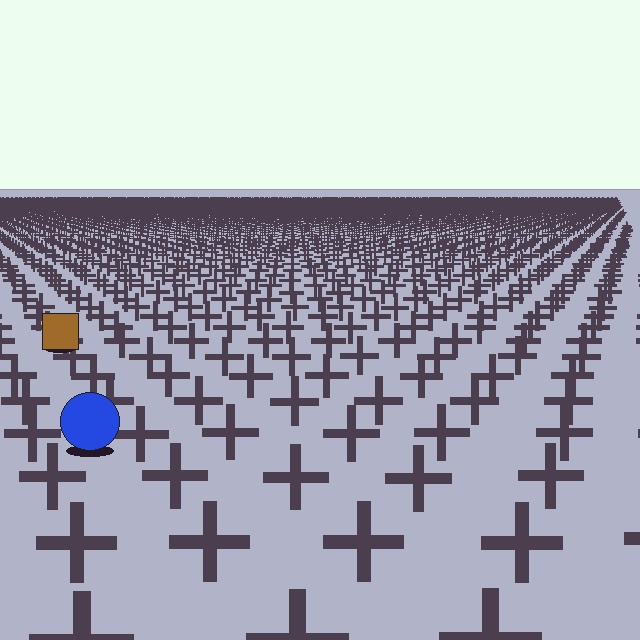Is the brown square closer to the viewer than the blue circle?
No. The blue circle is closer — you can tell from the texture gradient: the ground texture is coarser near it.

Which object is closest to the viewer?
The blue circle is closest. The texture marks near it are larger and more spread out.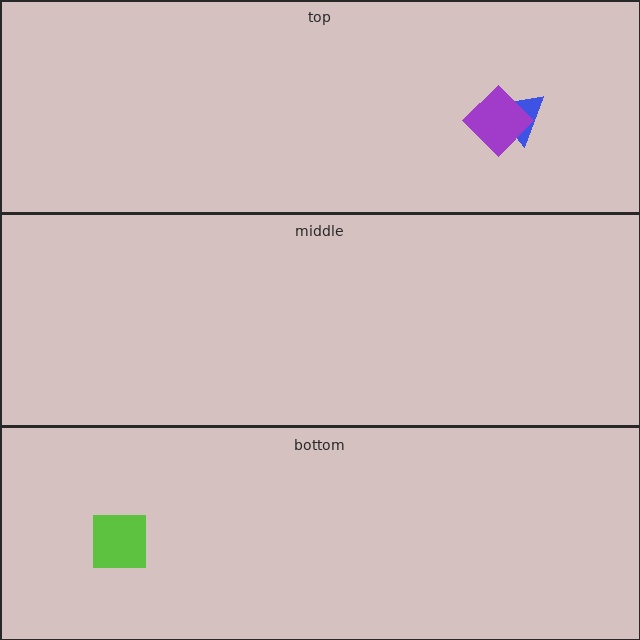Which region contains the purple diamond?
The top region.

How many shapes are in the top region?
2.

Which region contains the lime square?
The bottom region.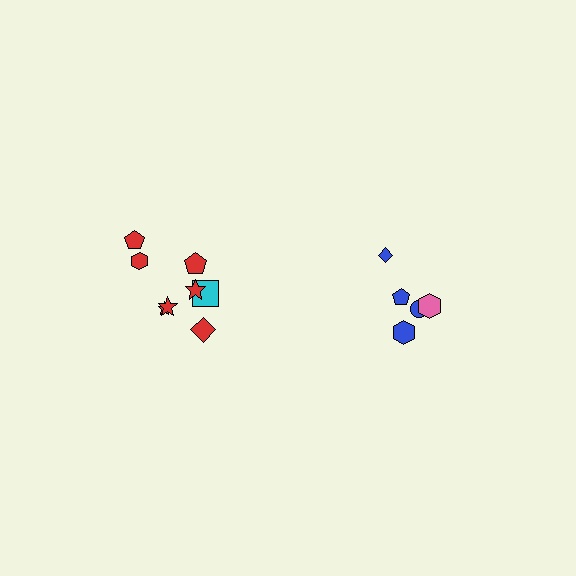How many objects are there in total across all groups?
There are 13 objects.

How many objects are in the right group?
There are 5 objects.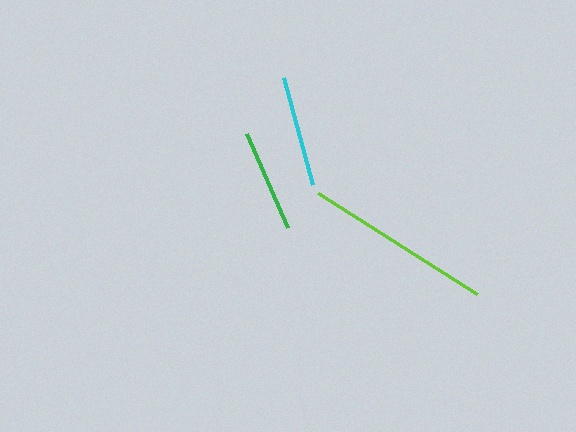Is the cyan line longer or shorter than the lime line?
The lime line is longer than the cyan line.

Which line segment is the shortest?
The green line is the shortest at approximately 102 pixels.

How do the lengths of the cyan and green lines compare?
The cyan and green lines are approximately the same length.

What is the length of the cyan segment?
The cyan segment is approximately 111 pixels long.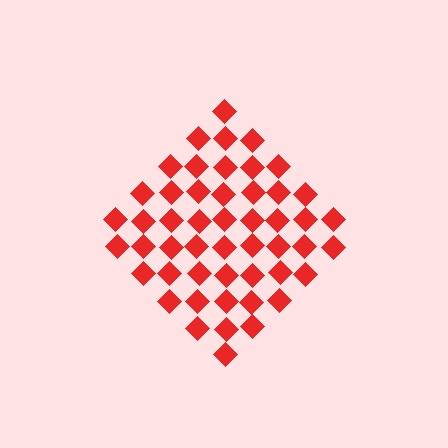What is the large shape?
The large shape is a diamond.